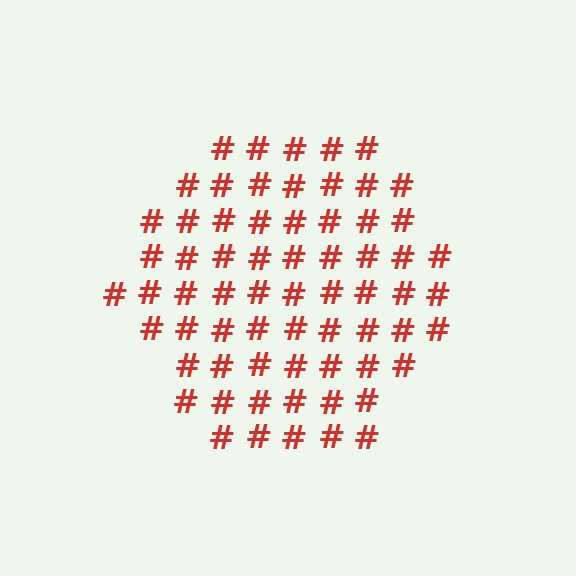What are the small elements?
The small elements are hash symbols.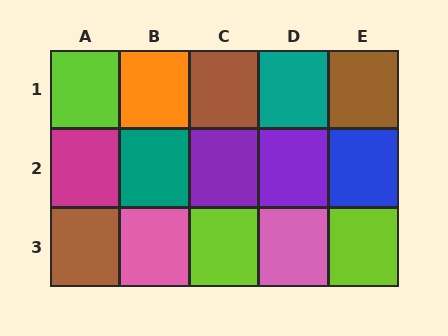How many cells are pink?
2 cells are pink.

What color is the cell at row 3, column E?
Lime.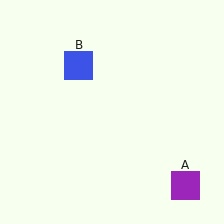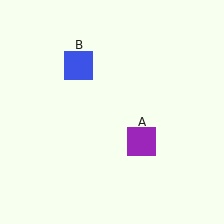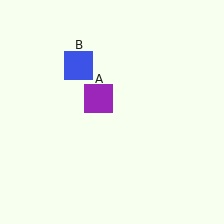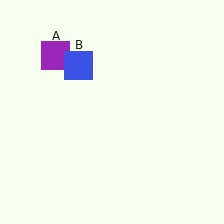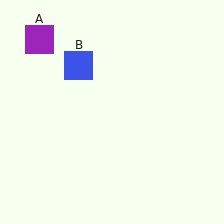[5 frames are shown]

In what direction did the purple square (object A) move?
The purple square (object A) moved up and to the left.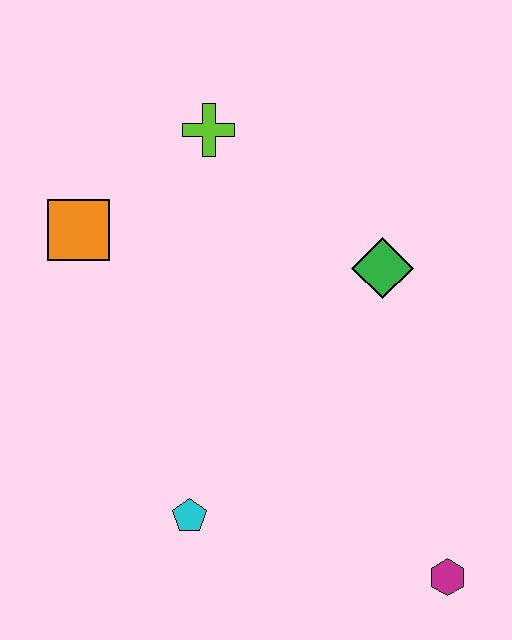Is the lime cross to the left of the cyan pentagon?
No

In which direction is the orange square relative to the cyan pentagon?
The orange square is above the cyan pentagon.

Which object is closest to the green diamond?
The lime cross is closest to the green diamond.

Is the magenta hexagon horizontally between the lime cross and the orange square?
No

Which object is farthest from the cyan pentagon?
The lime cross is farthest from the cyan pentagon.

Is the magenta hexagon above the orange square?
No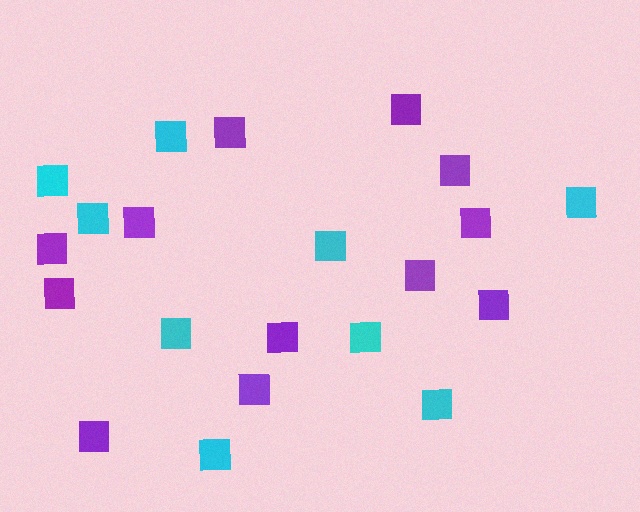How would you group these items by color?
There are 2 groups: one group of purple squares (12) and one group of cyan squares (9).